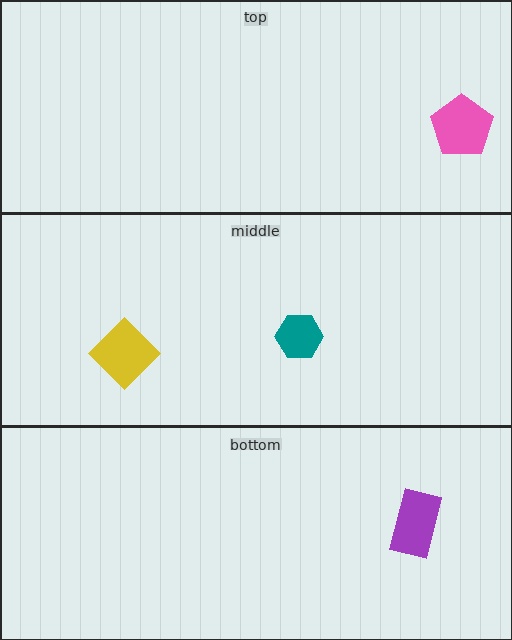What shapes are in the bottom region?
The purple rectangle.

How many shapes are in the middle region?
2.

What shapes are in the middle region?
The yellow diamond, the teal hexagon.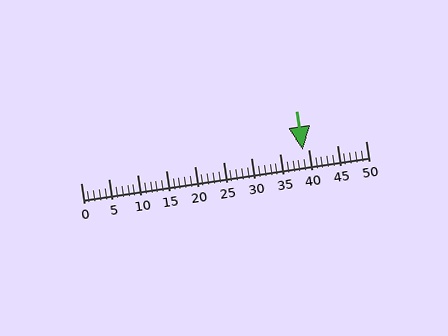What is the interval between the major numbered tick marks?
The major tick marks are spaced 5 units apart.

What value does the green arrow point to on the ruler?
The green arrow points to approximately 39.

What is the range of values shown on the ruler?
The ruler shows values from 0 to 50.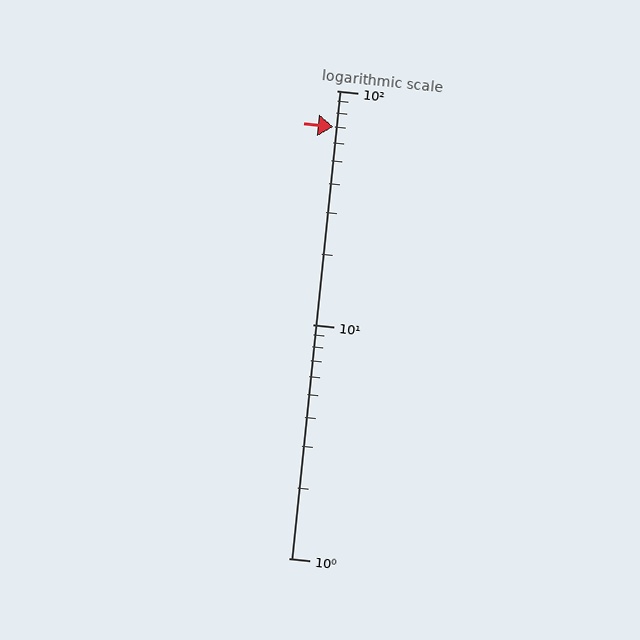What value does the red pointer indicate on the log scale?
The pointer indicates approximately 70.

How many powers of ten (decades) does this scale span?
The scale spans 2 decades, from 1 to 100.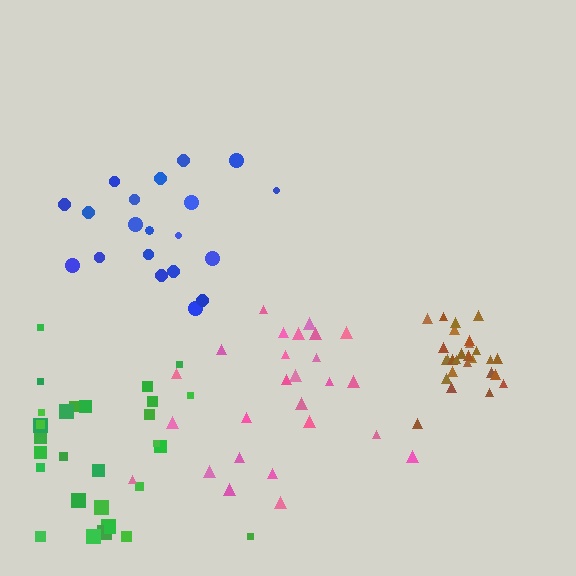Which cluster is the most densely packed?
Brown.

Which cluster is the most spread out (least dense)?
Green.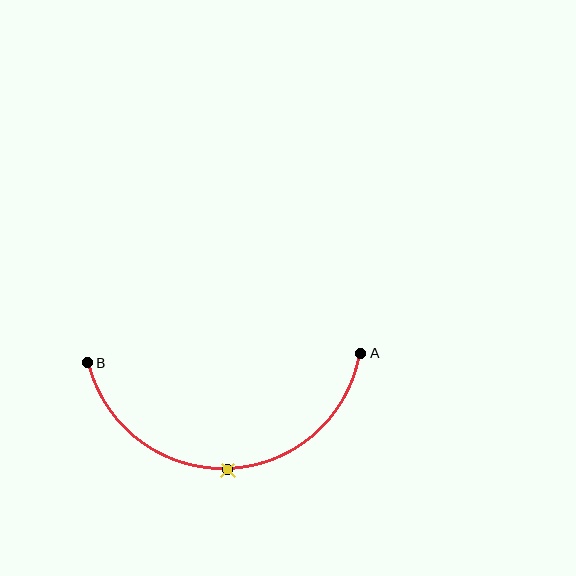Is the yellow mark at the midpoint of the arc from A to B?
Yes. The yellow mark lies on the arc at equal arc-length from both A and B — it is the arc midpoint.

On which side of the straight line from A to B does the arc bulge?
The arc bulges below the straight line connecting A and B.